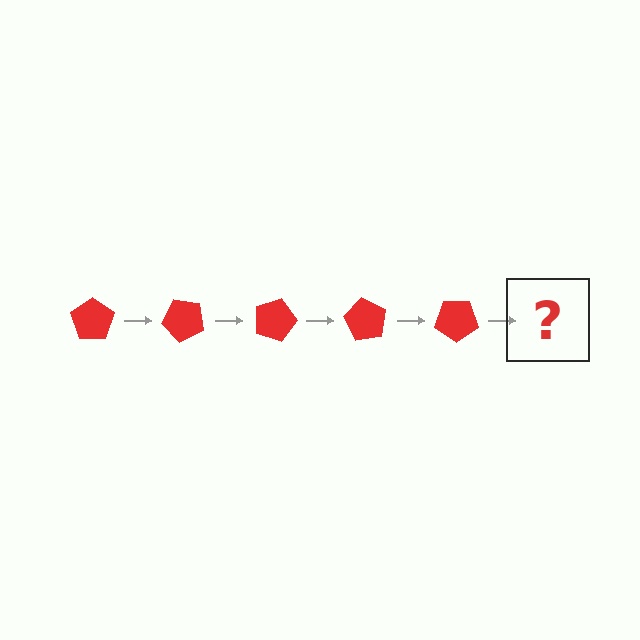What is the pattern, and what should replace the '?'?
The pattern is that the pentagon rotates 45 degrees each step. The '?' should be a red pentagon rotated 225 degrees.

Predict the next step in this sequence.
The next step is a red pentagon rotated 225 degrees.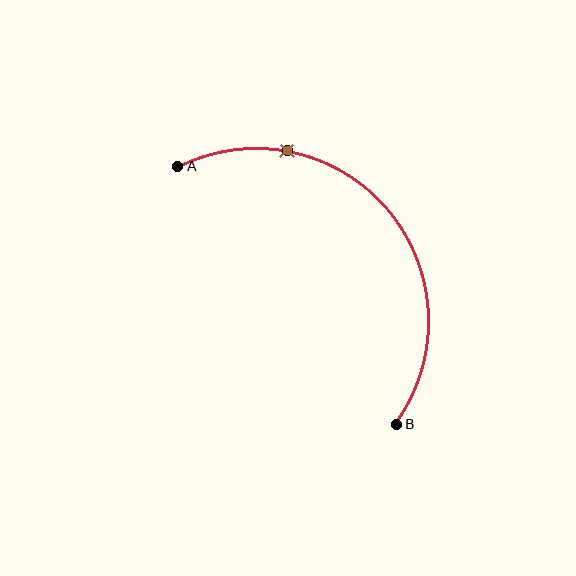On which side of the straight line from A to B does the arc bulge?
The arc bulges above and to the right of the straight line connecting A and B.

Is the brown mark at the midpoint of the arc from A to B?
No. The brown mark lies on the arc but is closer to endpoint A. The arc midpoint would be at the point on the curve equidistant along the arc from both A and B.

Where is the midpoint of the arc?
The arc midpoint is the point on the curve farthest from the straight line joining A and B. It sits above and to the right of that line.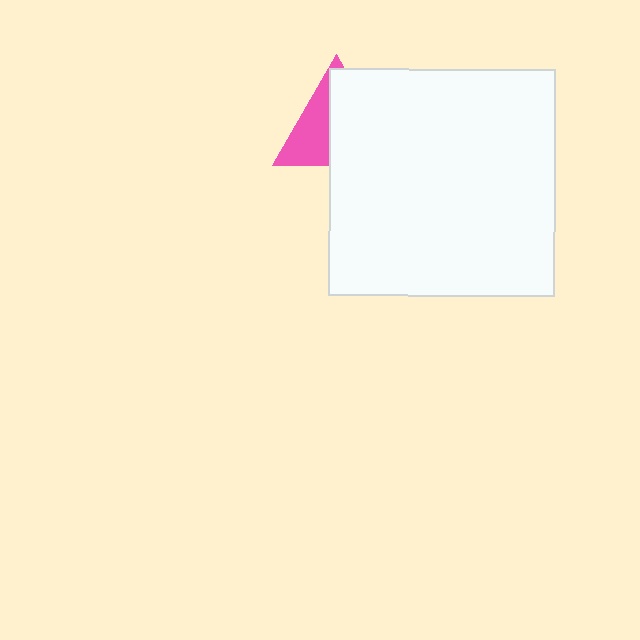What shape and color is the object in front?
The object in front is a white square.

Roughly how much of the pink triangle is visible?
A small part of it is visible (roughly 40%).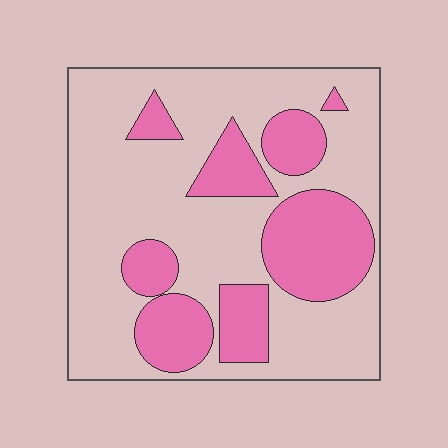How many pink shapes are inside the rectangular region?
8.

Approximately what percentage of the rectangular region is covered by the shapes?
Approximately 30%.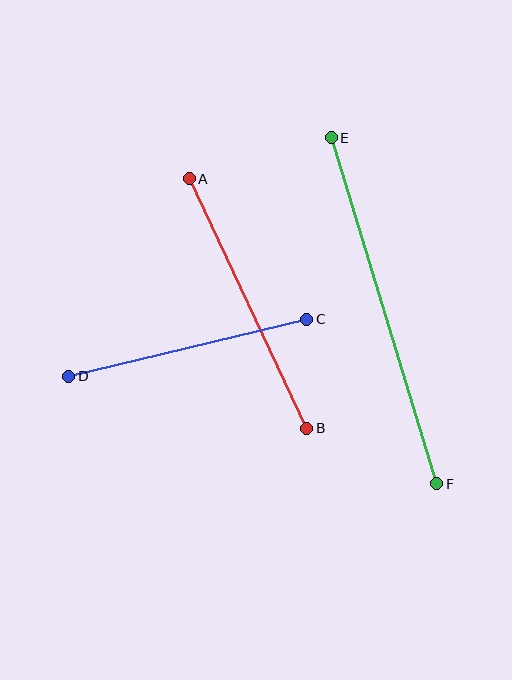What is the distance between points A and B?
The distance is approximately 276 pixels.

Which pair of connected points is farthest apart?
Points E and F are farthest apart.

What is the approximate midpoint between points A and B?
The midpoint is at approximately (248, 304) pixels.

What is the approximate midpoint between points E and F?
The midpoint is at approximately (384, 311) pixels.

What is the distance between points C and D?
The distance is approximately 245 pixels.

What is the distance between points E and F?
The distance is approximately 362 pixels.